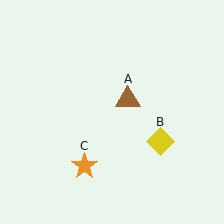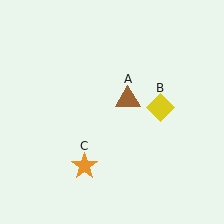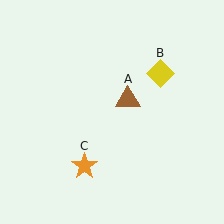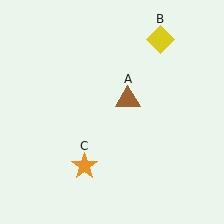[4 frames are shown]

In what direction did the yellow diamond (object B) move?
The yellow diamond (object B) moved up.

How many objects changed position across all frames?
1 object changed position: yellow diamond (object B).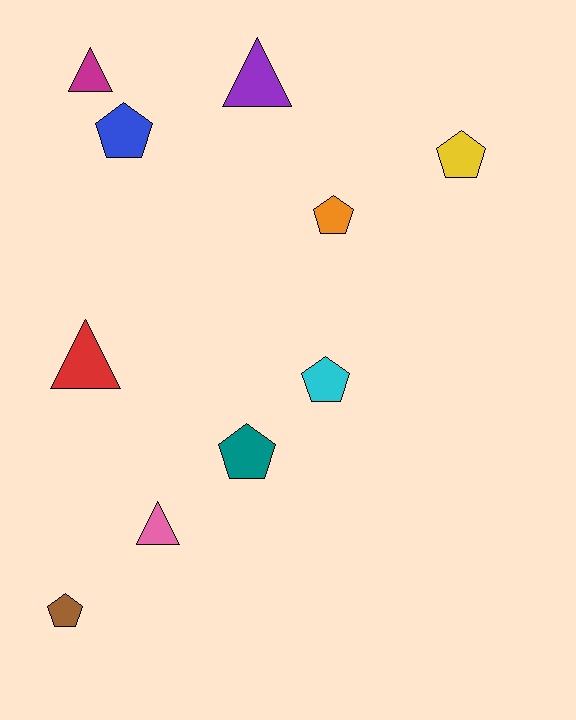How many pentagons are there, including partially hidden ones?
There are 6 pentagons.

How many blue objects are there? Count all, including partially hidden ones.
There is 1 blue object.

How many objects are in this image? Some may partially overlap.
There are 10 objects.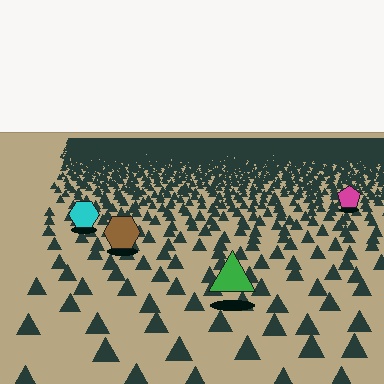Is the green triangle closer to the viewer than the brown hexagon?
Yes. The green triangle is closer — you can tell from the texture gradient: the ground texture is coarser near it.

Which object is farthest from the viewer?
The magenta pentagon is farthest from the viewer. It appears smaller and the ground texture around it is denser.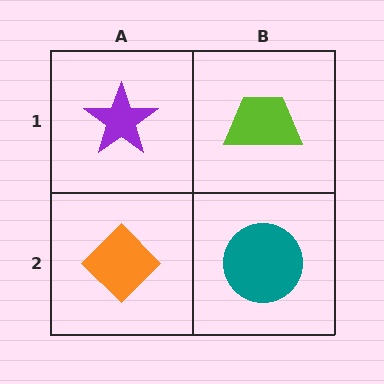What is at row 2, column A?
An orange diamond.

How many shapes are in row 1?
2 shapes.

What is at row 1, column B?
A lime trapezoid.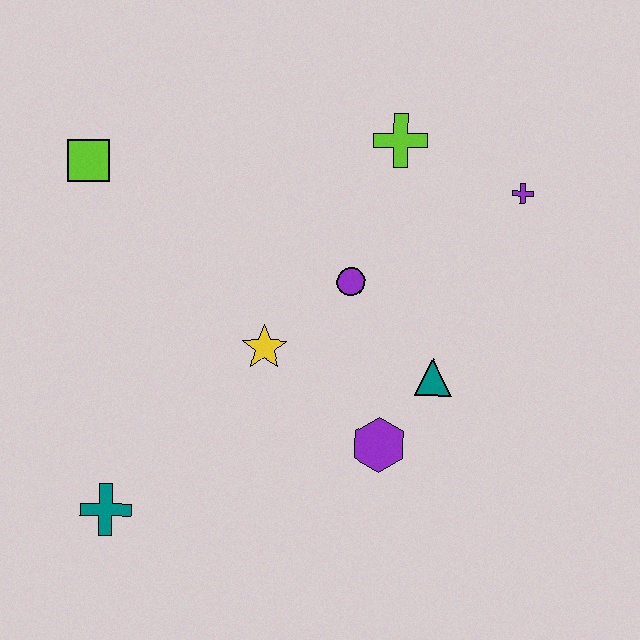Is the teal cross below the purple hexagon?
Yes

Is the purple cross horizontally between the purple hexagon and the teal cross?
No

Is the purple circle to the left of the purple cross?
Yes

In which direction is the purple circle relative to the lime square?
The purple circle is to the right of the lime square.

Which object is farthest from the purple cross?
The teal cross is farthest from the purple cross.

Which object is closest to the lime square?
The yellow star is closest to the lime square.